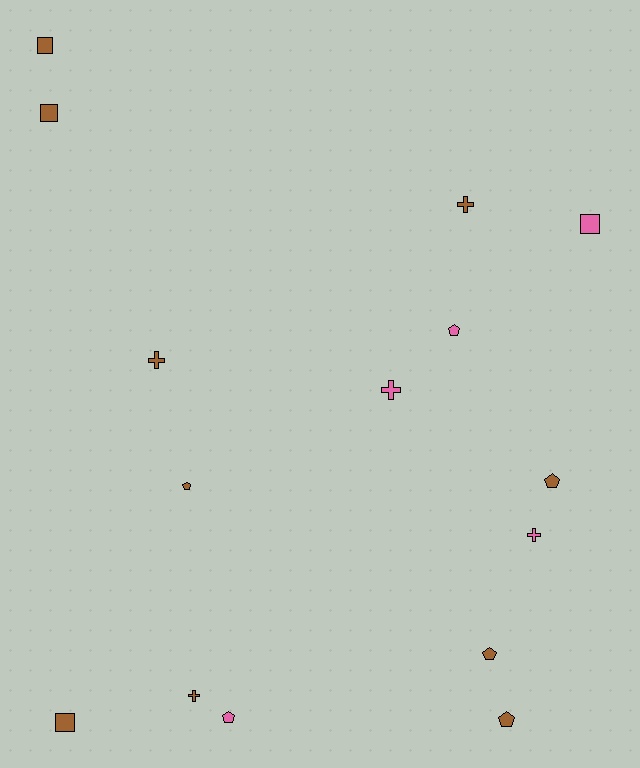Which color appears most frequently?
Brown, with 10 objects.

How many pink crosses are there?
There are 2 pink crosses.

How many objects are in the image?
There are 15 objects.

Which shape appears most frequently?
Pentagon, with 6 objects.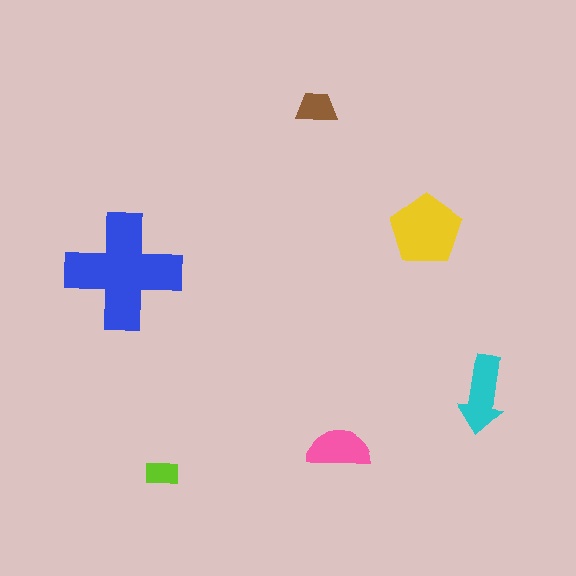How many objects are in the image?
There are 6 objects in the image.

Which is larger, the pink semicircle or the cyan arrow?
The cyan arrow.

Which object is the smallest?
The lime rectangle.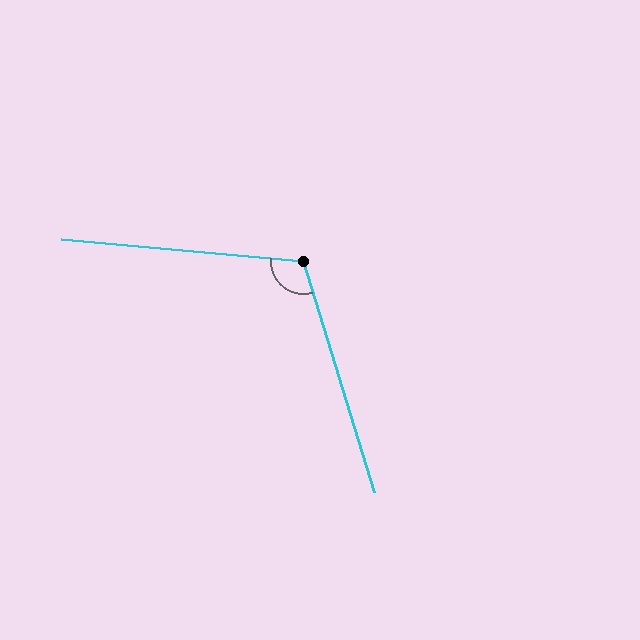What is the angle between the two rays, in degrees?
Approximately 112 degrees.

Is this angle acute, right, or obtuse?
It is obtuse.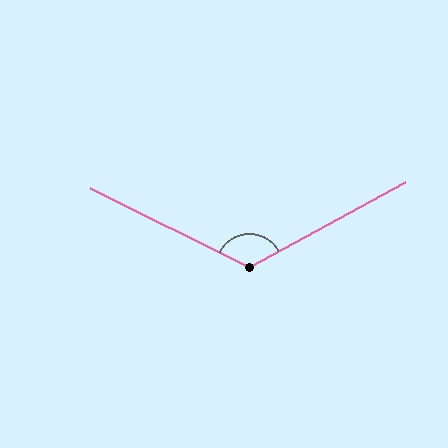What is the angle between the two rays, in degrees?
Approximately 125 degrees.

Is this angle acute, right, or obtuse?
It is obtuse.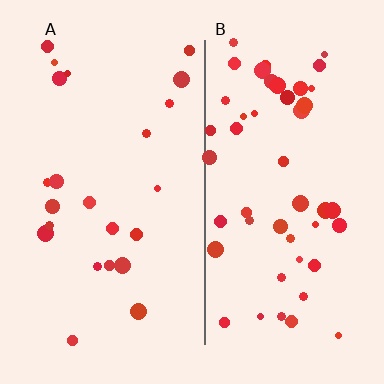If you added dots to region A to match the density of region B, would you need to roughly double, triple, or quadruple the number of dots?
Approximately double.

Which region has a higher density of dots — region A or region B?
B (the right).